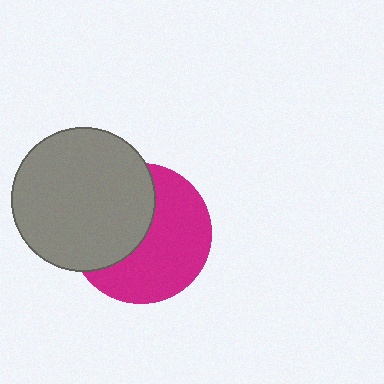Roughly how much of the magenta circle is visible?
About half of it is visible (roughly 56%).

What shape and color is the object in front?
The object in front is a gray circle.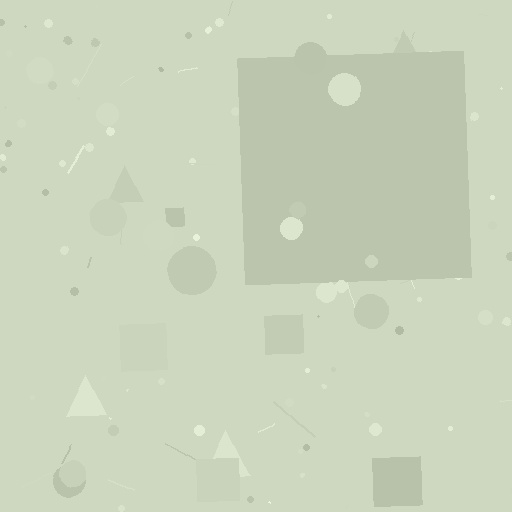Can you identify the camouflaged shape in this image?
The camouflaged shape is a square.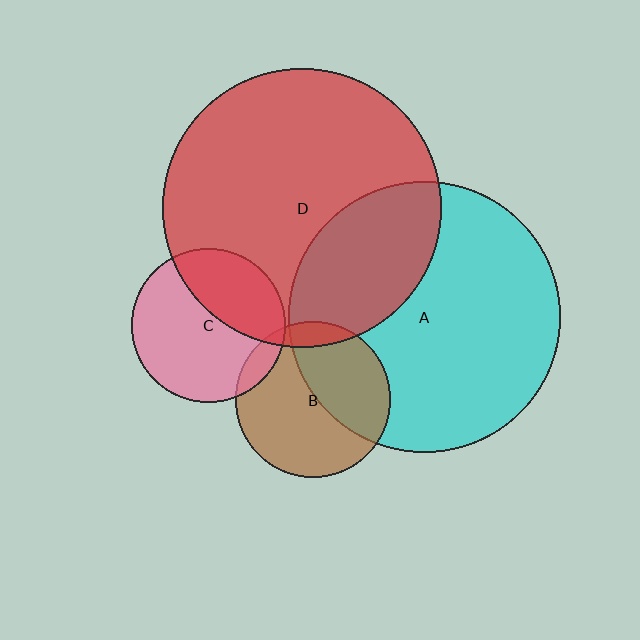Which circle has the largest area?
Circle D (red).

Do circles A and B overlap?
Yes.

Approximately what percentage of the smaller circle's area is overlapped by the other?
Approximately 40%.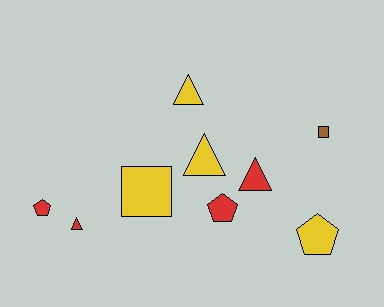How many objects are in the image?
There are 9 objects.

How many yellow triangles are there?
There are 2 yellow triangles.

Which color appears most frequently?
Red, with 4 objects.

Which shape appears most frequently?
Triangle, with 4 objects.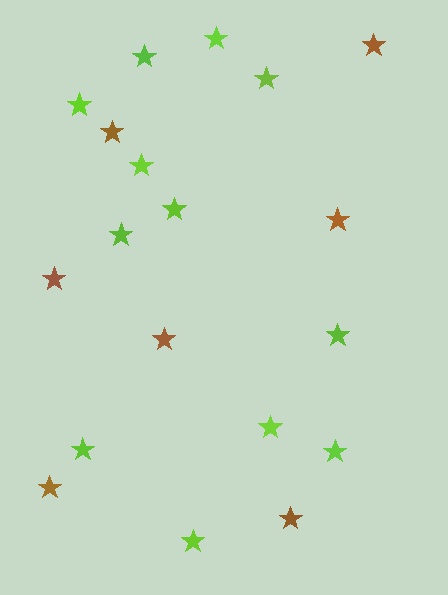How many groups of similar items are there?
There are 2 groups: one group of brown stars (7) and one group of lime stars (12).